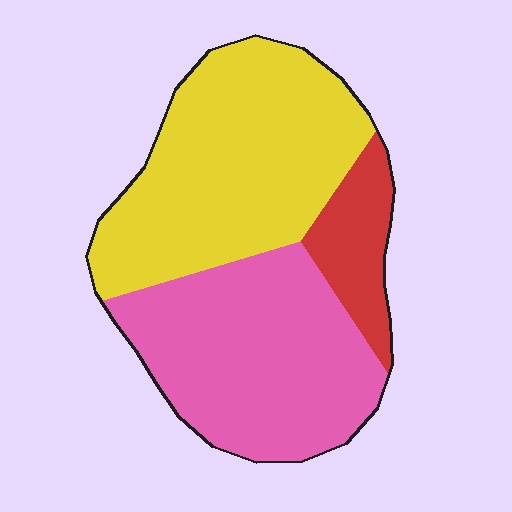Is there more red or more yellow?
Yellow.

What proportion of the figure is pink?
Pink covers around 40% of the figure.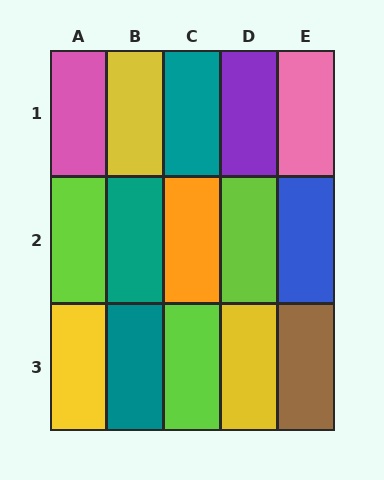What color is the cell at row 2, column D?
Lime.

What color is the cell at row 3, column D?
Yellow.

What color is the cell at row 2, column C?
Orange.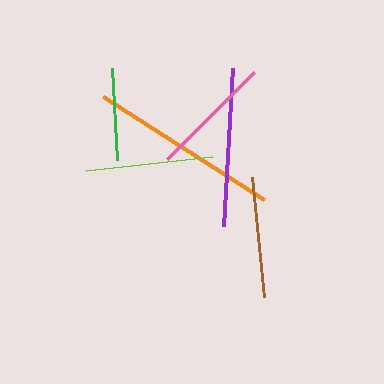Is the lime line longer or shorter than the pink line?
The lime line is longer than the pink line.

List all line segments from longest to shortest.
From longest to shortest: orange, purple, lime, pink, brown, green.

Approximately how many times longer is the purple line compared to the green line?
The purple line is approximately 1.7 times the length of the green line.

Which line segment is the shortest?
The green line is the shortest at approximately 92 pixels.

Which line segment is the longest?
The orange line is the longest at approximately 191 pixels.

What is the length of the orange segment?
The orange segment is approximately 191 pixels long.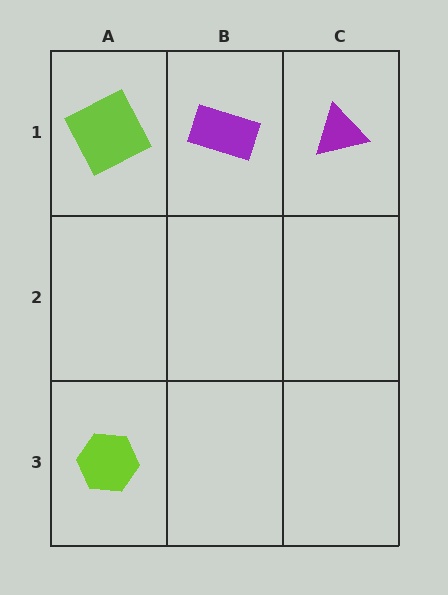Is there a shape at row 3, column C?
No, that cell is empty.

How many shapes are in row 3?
1 shape.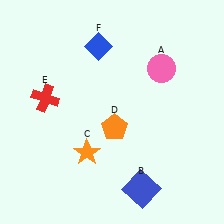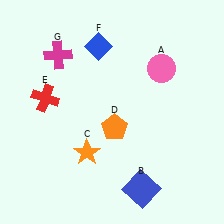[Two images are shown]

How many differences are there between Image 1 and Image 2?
There is 1 difference between the two images.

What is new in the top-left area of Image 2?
A magenta cross (G) was added in the top-left area of Image 2.